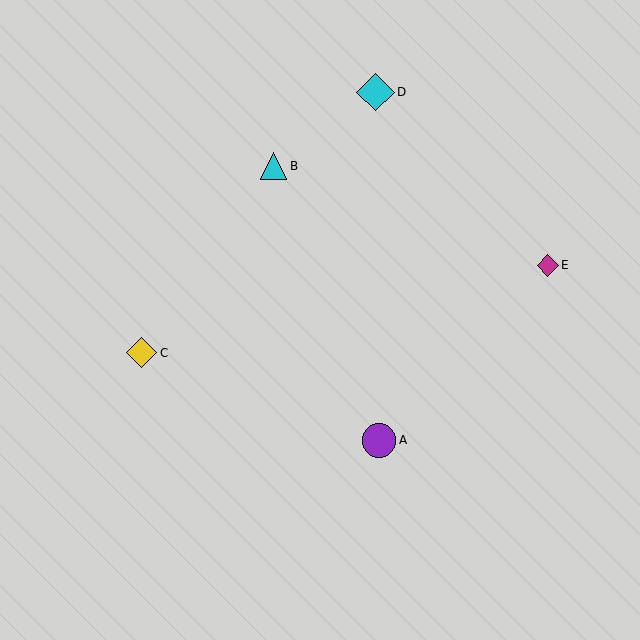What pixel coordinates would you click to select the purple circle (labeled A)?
Click at (379, 440) to select the purple circle A.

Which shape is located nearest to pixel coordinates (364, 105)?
The cyan diamond (labeled D) at (376, 92) is nearest to that location.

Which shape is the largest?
The cyan diamond (labeled D) is the largest.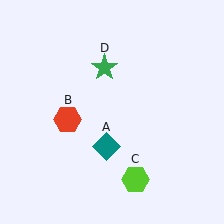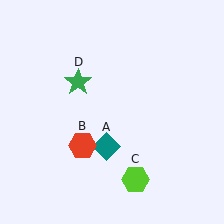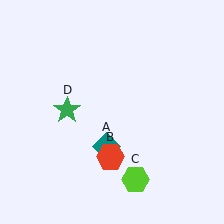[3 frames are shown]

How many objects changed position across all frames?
2 objects changed position: red hexagon (object B), green star (object D).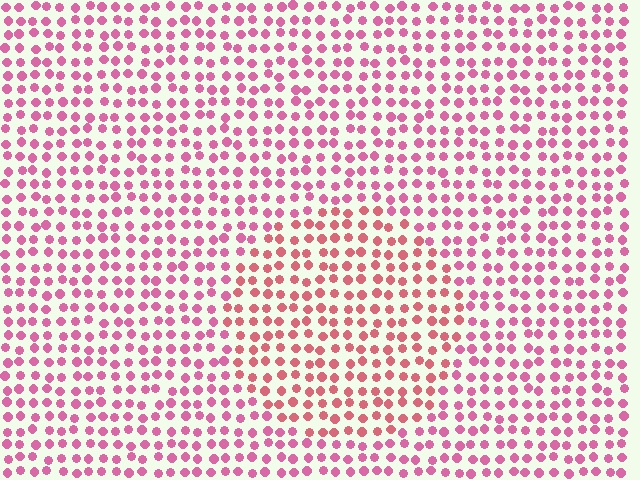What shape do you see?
I see a circle.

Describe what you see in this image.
The image is filled with small pink elements in a uniform arrangement. A circle-shaped region is visible where the elements are tinted to a slightly different hue, forming a subtle color boundary.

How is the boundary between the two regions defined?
The boundary is defined purely by a slight shift in hue (about 23 degrees). Spacing, size, and orientation are identical on both sides.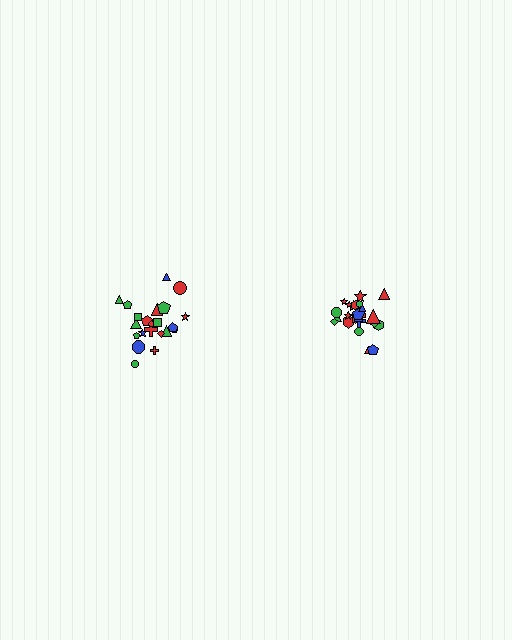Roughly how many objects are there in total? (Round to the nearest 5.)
Roughly 45 objects in total.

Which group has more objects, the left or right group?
The right group.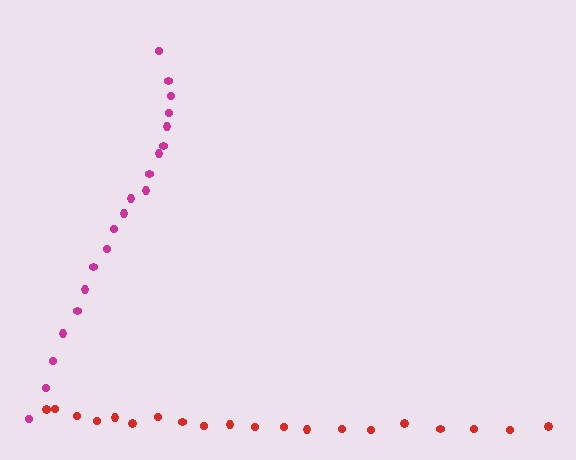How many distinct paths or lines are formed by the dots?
There are 2 distinct paths.